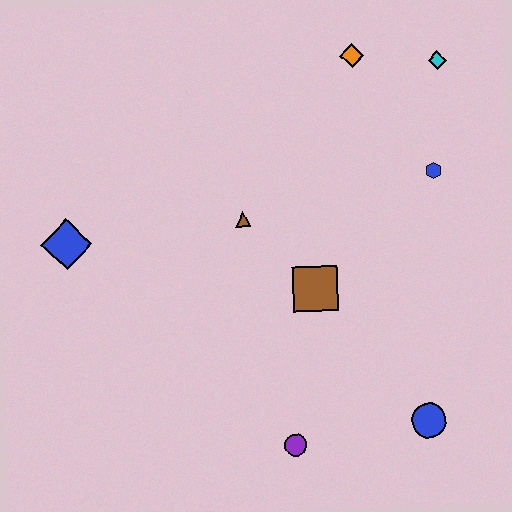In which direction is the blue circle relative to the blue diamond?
The blue circle is to the right of the blue diamond.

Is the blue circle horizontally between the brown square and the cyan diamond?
Yes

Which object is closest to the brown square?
The brown triangle is closest to the brown square.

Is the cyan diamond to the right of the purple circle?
Yes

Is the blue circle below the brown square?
Yes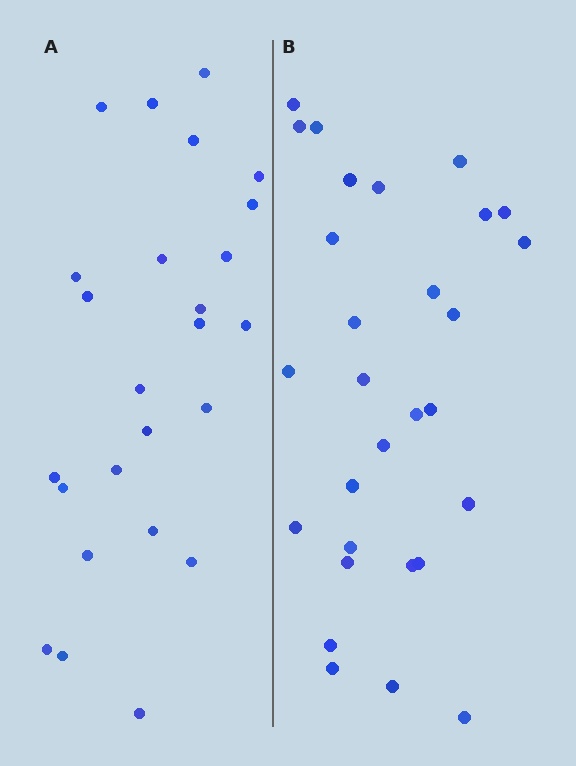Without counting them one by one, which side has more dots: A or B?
Region B (the right region) has more dots.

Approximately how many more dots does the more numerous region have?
Region B has about 4 more dots than region A.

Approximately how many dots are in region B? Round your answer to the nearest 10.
About 30 dots. (The exact count is 29, which rounds to 30.)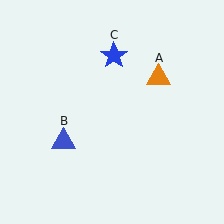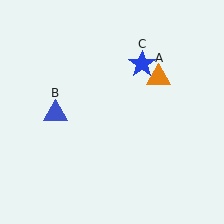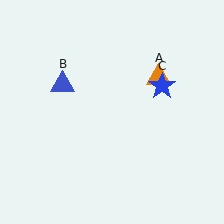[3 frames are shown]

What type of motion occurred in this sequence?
The blue triangle (object B), blue star (object C) rotated clockwise around the center of the scene.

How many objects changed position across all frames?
2 objects changed position: blue triangle (object B), blue star (object C).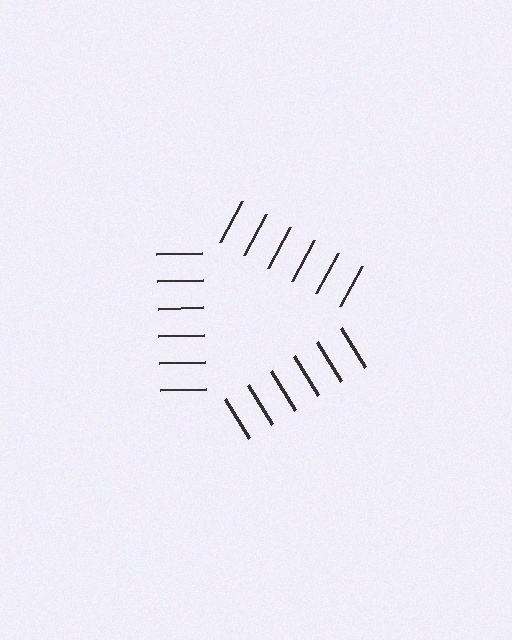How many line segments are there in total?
18 — 6 along each of the 3 edges.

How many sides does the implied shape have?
3 sides — the line-ends trace a triangle.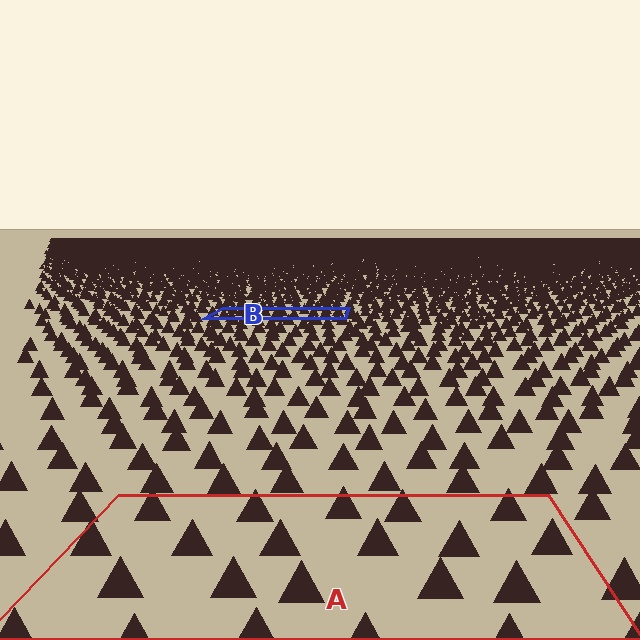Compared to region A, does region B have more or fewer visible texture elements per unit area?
Region B has more texture elements per unit area — they are packed more densely because it is farther away.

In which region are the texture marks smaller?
The texture marks are smaller in region B, because it is farther away.